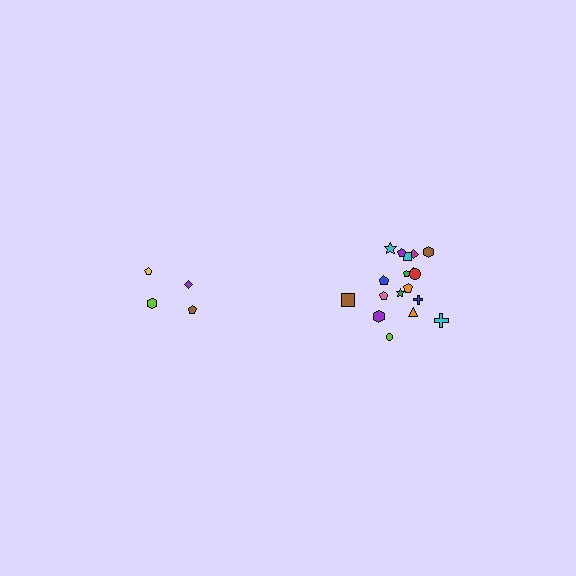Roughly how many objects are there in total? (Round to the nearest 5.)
Roughly 20 objects in total.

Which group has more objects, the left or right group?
The right group.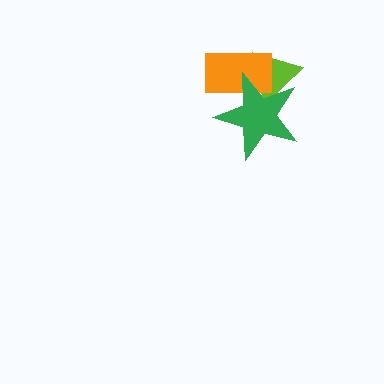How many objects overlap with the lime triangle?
2 objects overlap with the lime triangle.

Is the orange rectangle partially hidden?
Yes, it is partially covered by another shape.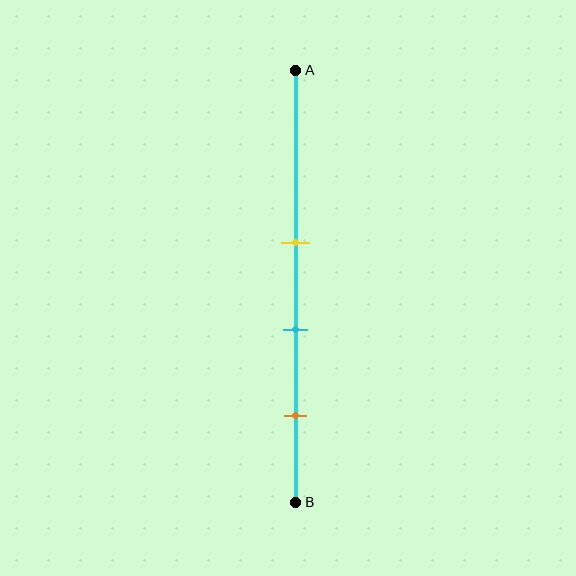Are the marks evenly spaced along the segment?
Yes, the marks are approximately evenly spaced.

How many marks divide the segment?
There are 3 marks dividing the segment.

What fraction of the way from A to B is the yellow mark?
The yellow mark is approximately 40% (0.4) of the way from A to B.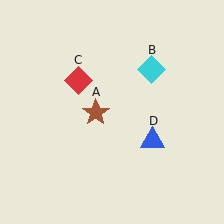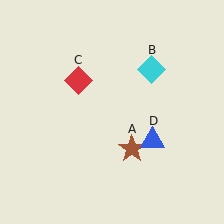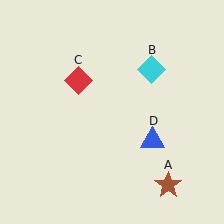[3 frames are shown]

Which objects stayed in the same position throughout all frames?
Cyan diamond (object B) and red diamond (object C) and blue triangle (object D) remained stationary.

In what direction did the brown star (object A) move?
The brown star (object A) moved down and to the right.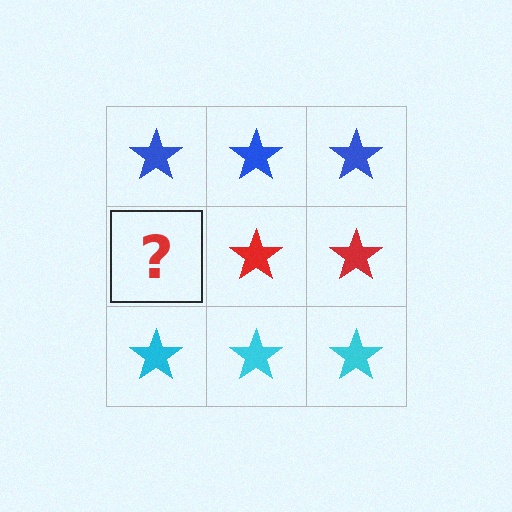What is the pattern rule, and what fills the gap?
The rule is that each row has a consistent color. The gap should be filled with a red star.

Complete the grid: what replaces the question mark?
The question mark should be replaced with a red star.